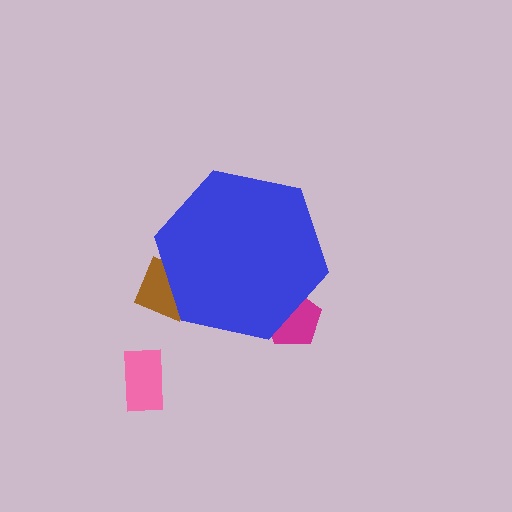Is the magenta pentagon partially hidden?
Yes, the magenta pentagon is partially hidden behind the blue hexagon.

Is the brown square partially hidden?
Yes, the brown square is partially hidden behind the blue hexagon.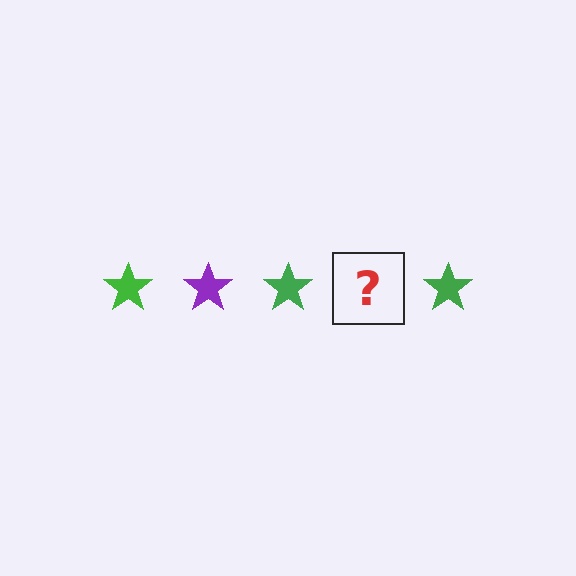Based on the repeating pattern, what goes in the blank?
The blank should be a purple star.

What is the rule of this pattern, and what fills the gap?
The rule is that the pattern cycles through green, purple stars. The gap should be filled with a purple star.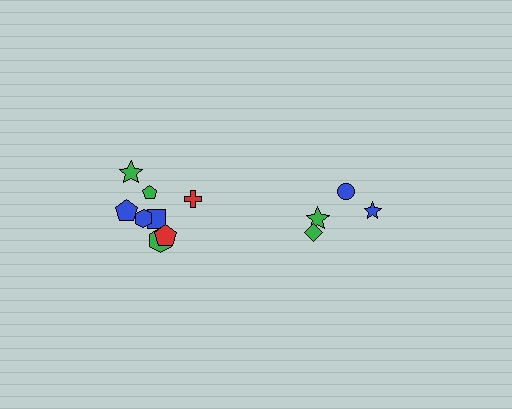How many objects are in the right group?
There are 4 objects.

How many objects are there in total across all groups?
There are 12 objects.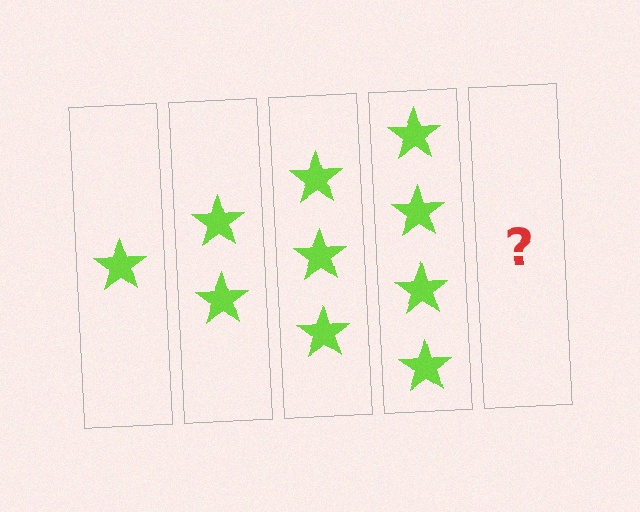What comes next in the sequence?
The next element should be 5 stars.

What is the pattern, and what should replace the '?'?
The pattern is that each step adds one more star. The '?' should be 5 stars.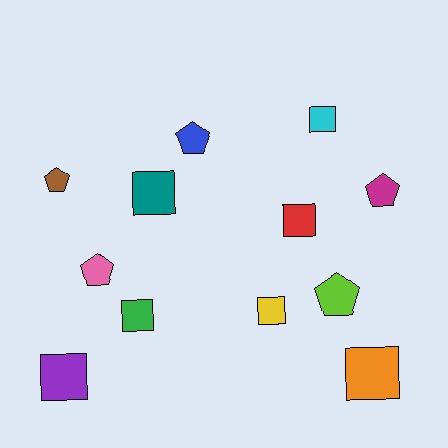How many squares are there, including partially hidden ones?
There are 7 squares.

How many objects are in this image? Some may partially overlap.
There are 12 objects.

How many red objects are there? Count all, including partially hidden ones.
There is 1 red object.